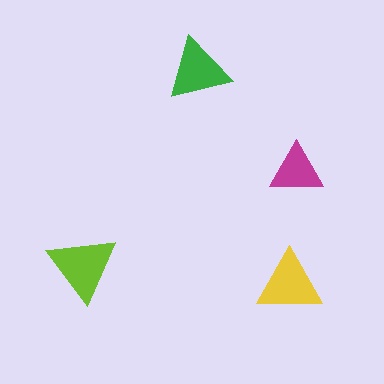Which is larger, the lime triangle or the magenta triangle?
The lime one.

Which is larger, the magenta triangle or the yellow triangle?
The yellow one.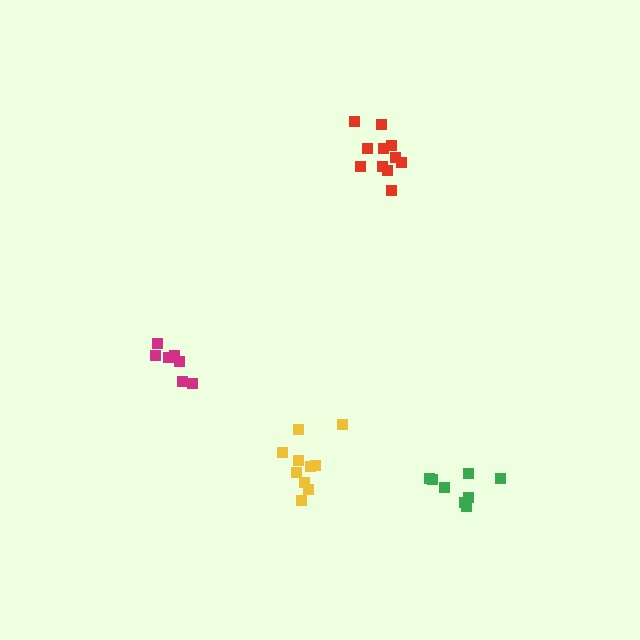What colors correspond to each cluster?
The clusters are colored: yellow, green, magenta, red.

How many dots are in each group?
Group 1: 10 dots, Group 2: 8 dots, Group 3: 7 dots, Group 4: 11 dots (36 total).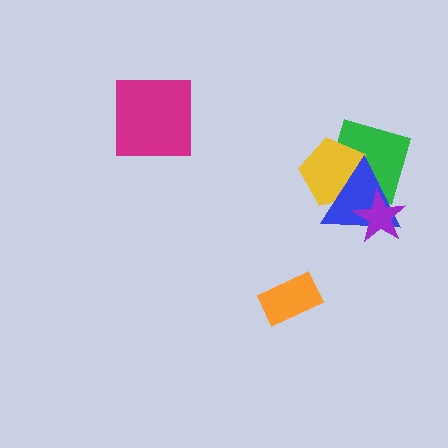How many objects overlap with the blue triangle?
3 objects overlap with the blue triangle.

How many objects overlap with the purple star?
1 object overlaps with the purple star.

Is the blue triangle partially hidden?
Yes, it is partially covered by another shape.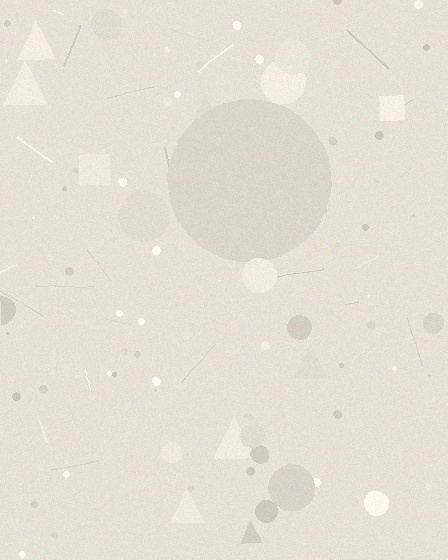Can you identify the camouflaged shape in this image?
The camouflaged shape is a circle.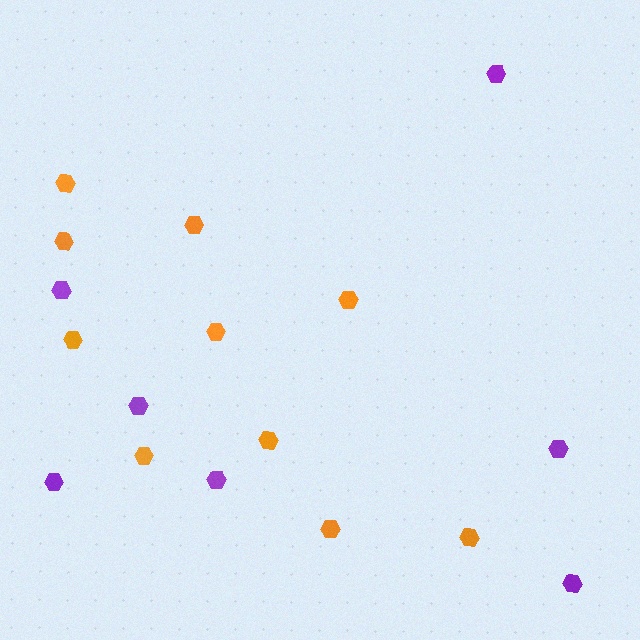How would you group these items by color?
There are 2 groups: one group of orange hexagons (10) and one group of purple hexagons (7).